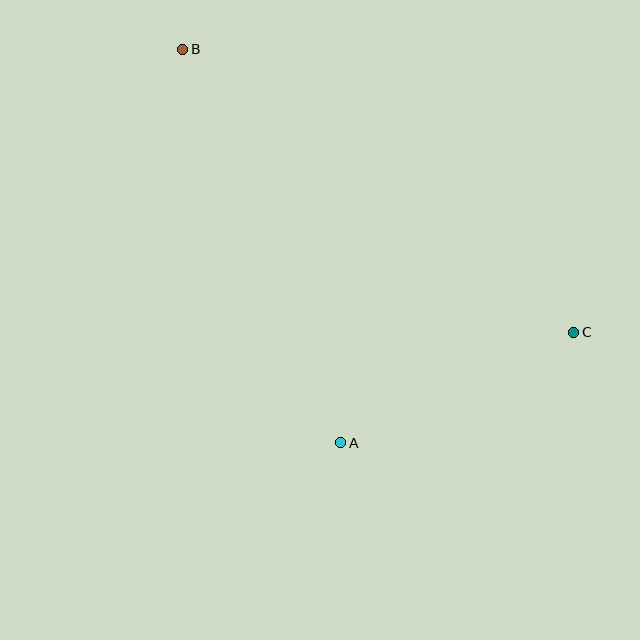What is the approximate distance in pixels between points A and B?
The distance between A and B is approximately 424 pixels.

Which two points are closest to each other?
Points A and C are closest to each other.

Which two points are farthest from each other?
Points B and C are farthest from each other.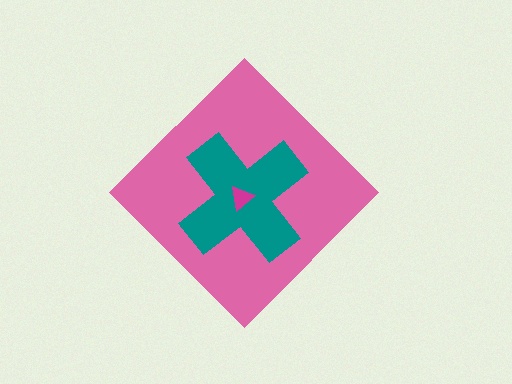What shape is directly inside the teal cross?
The magenta triangle.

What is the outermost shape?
The pink diamond.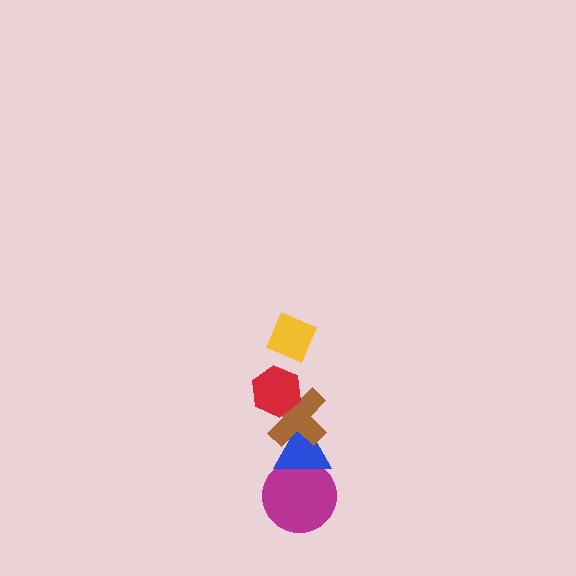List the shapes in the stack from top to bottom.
From top to bottom: the yellow diamond, the red hexagon, the brown cross, the blue triangle, the magenta circle.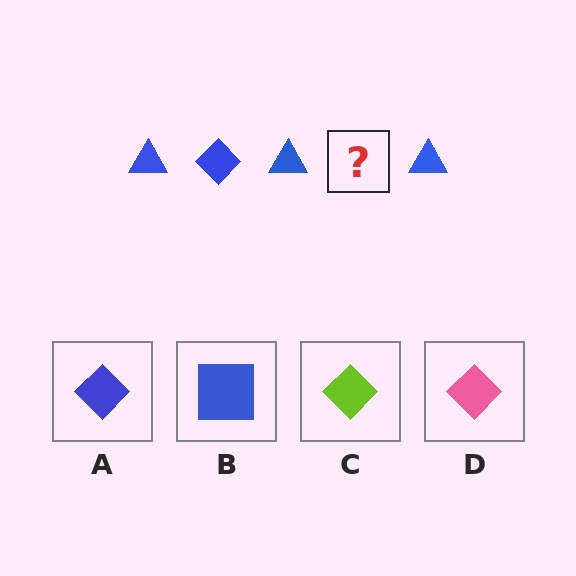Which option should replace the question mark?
Option A.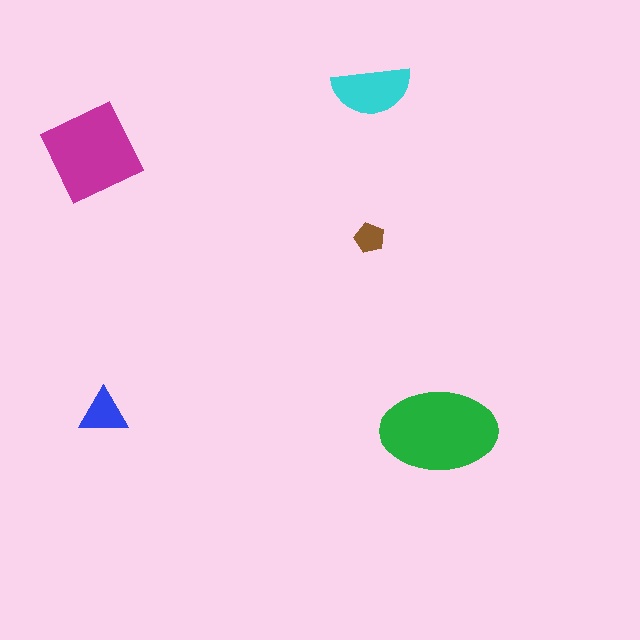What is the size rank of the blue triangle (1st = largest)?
4th.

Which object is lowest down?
The green ellipse is bottommost.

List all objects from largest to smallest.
The green ellipse, the magenta diamond, the cyan semicircle, the blue triangle, the brown pentagon.